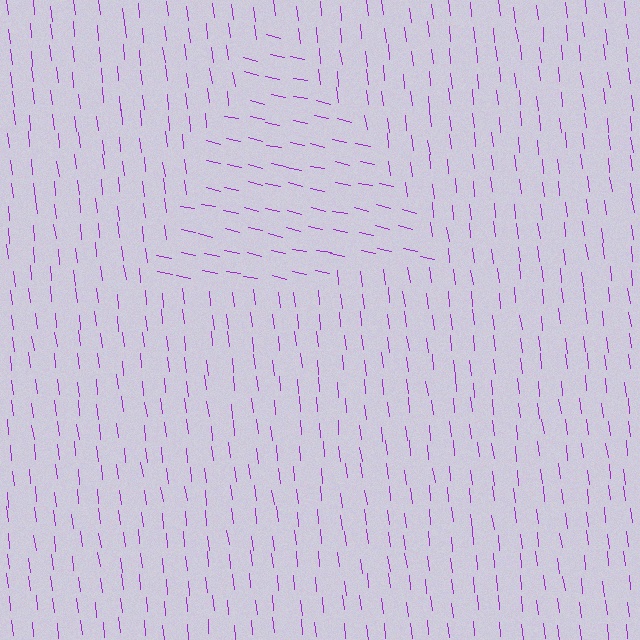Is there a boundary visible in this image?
Yes, there is a texture boundary formed by a change in line orientation.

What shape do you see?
I see a triangle.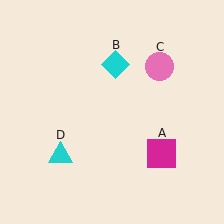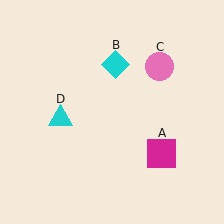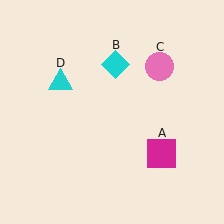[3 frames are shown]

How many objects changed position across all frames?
1 object changed position: cyan triangle (object D).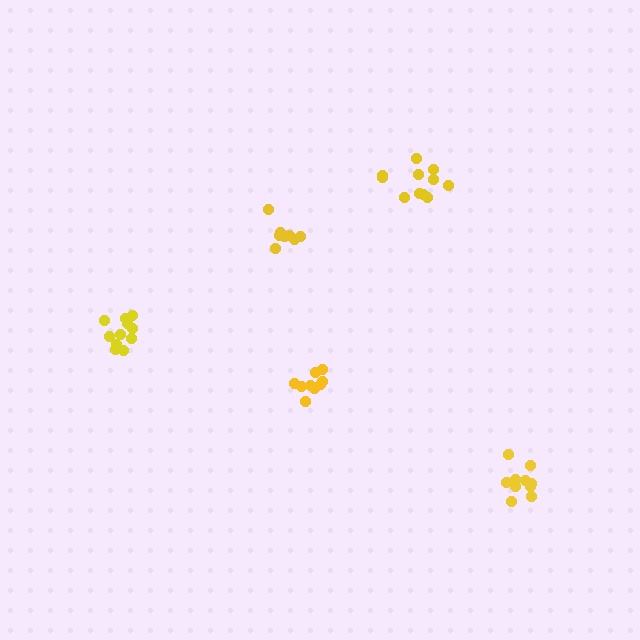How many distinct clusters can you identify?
There are 5 distinct clusters.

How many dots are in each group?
Group 1: 9 dots, Group 2: 11 dots, Group 3: 10 dots, Group 4: 9 dots, Group 5: 11 dots (50 total).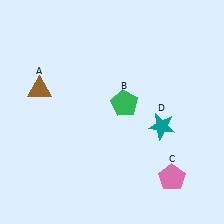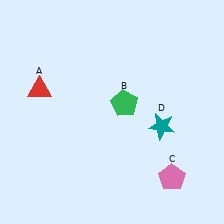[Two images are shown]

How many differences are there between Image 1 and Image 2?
There is 1 difference between the two images.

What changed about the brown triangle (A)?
In Image 1, A is brown. In Image 2, it changed to red.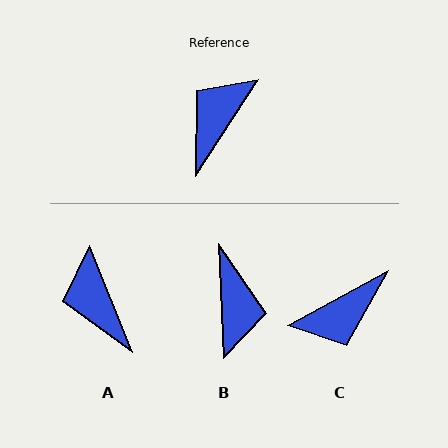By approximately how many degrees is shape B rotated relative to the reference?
Approximately 145 degrees clockwise.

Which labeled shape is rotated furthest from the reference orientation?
C, about 151 degrees away.